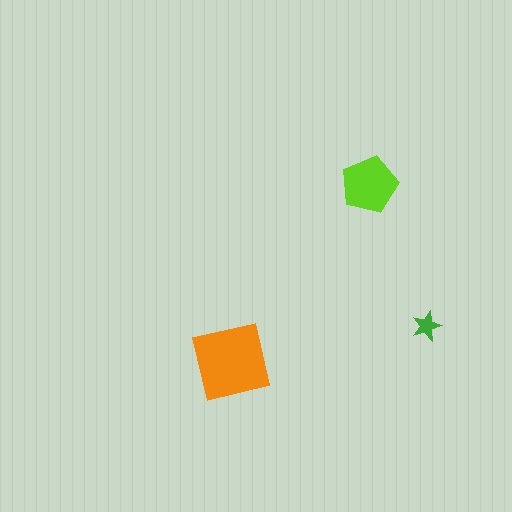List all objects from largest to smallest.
The orange square, the lime pentagon, the green star.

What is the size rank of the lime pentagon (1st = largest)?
2nd.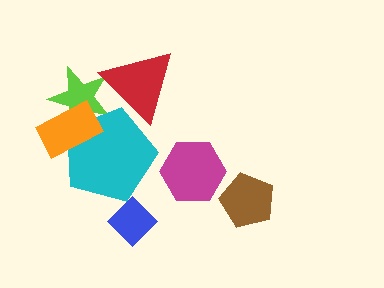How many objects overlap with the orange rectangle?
2 objects overlap with the orange rectangle.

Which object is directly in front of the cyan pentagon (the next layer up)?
The red triangle is directly in front of the cyan pentagon.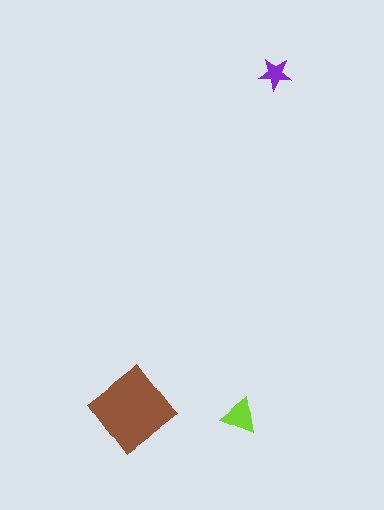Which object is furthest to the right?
The purple star is rightmost.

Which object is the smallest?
The purple star.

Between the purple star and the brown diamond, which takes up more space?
The brown diamond.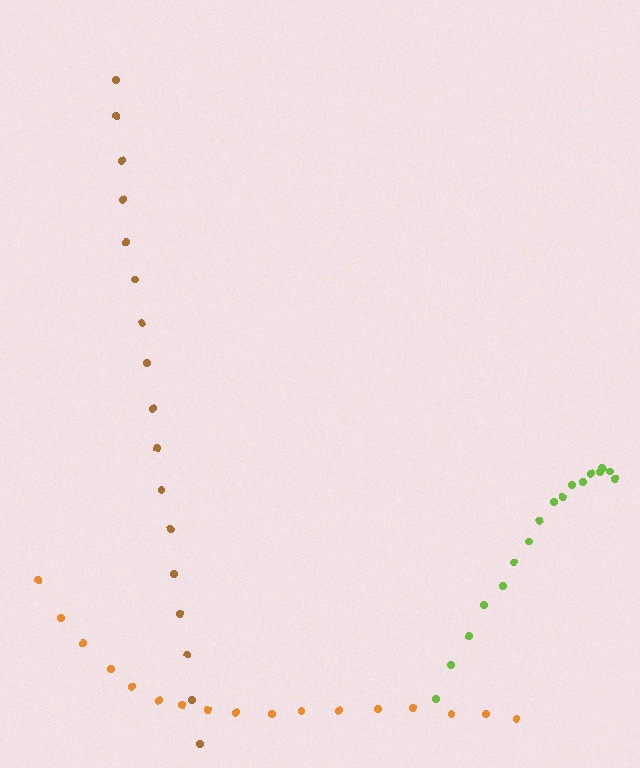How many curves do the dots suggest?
There are 3 distinct paths.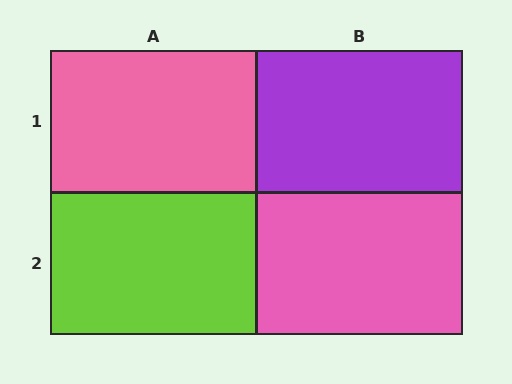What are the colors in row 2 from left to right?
Lime, pink.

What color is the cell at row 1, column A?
Pink.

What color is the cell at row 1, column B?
Purple.